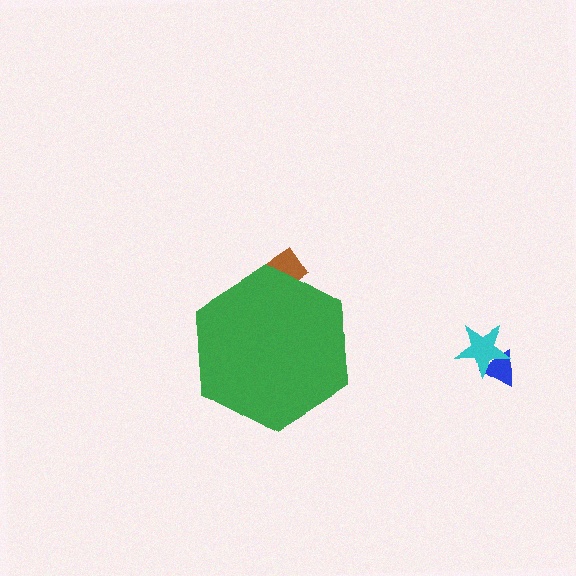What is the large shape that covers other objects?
A green hexagon.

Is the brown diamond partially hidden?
Yes, the brown diamond is partially hidden behind the green hexagon.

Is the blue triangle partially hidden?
No, the blue triangle is fully visible.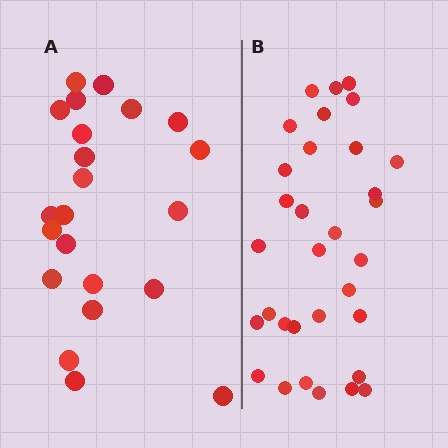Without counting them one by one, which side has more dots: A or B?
Region B (the right region) has more dots.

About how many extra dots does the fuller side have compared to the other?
Region B has roughly 10 or so more dots than region A.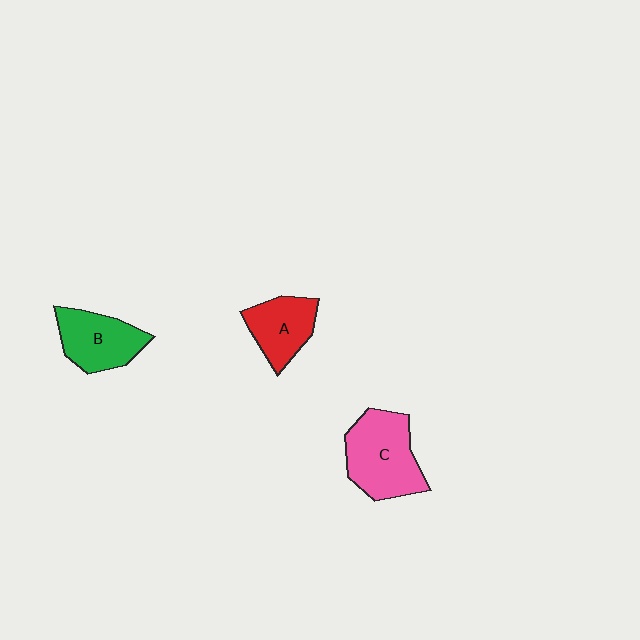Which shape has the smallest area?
Shape A (red).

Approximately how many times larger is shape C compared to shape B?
Approximately 1.3 times.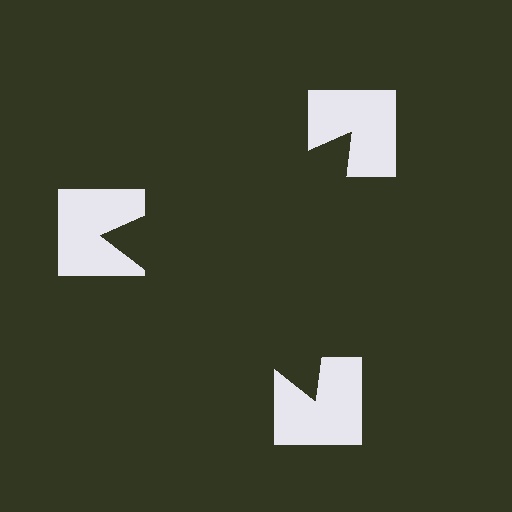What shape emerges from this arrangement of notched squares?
An illusory triangle — its edges are inferred from the aligned wedge cuts in the notched squares, not physically drawn.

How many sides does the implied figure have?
3 sides.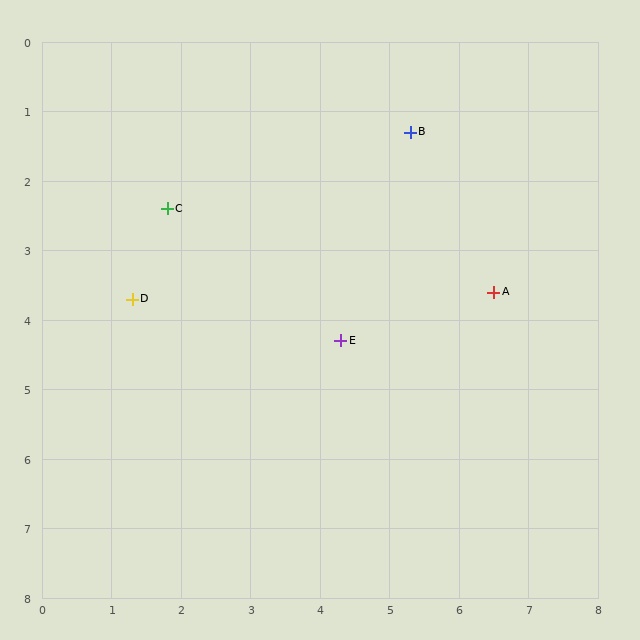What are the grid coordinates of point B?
Point B is at approximately (5.3, 1.3).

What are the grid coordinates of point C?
Point C is at approximately (1.8, 2.4).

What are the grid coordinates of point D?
Point D is at approximately (1.3, 3.7).